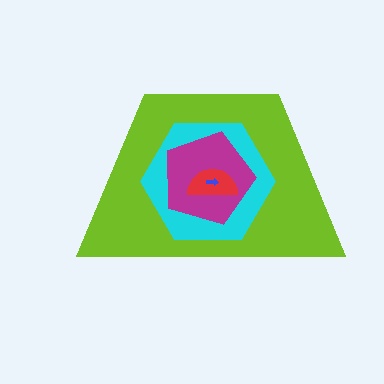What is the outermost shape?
The lime trapezoid.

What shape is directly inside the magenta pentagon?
The red semicircle.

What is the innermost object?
The blue arrow.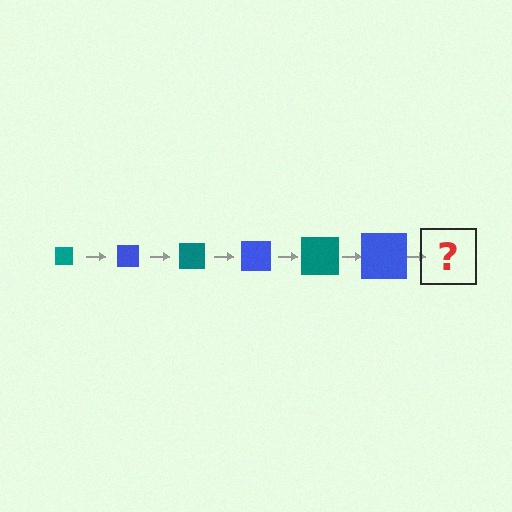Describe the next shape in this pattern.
It should be a teal square, larger than the previous one.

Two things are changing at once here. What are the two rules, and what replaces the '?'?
The two rules are that the square grows larger each step and the color cycles through teal and blue. The '?' should be a teal square, larger than the previous one.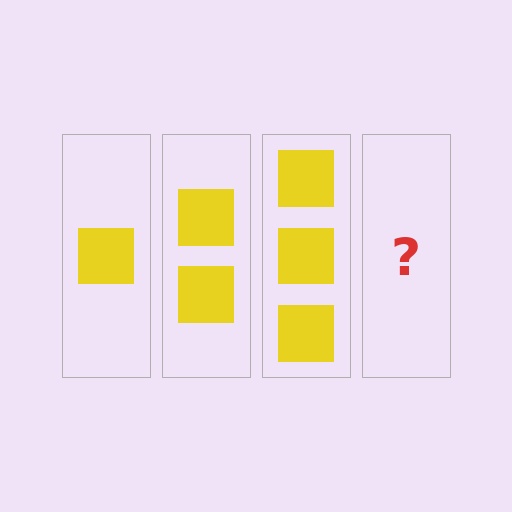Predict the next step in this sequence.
The next step is 4 squares.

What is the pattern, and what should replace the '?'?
The pattern is that each step adds one more square. The '?' should be 4 squares.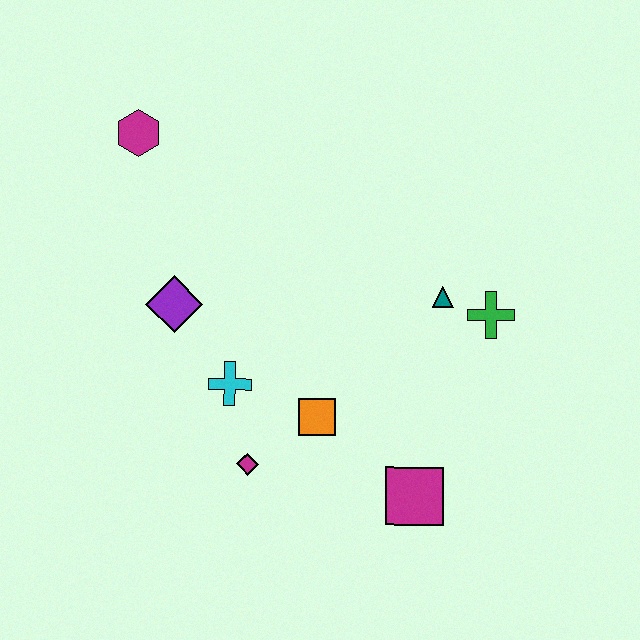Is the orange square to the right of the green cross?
No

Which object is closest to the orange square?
The magenta diamond is closest to the orange square.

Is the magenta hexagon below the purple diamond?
No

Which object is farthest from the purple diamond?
The green cross is farthest from the purple diamond.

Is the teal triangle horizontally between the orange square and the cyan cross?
No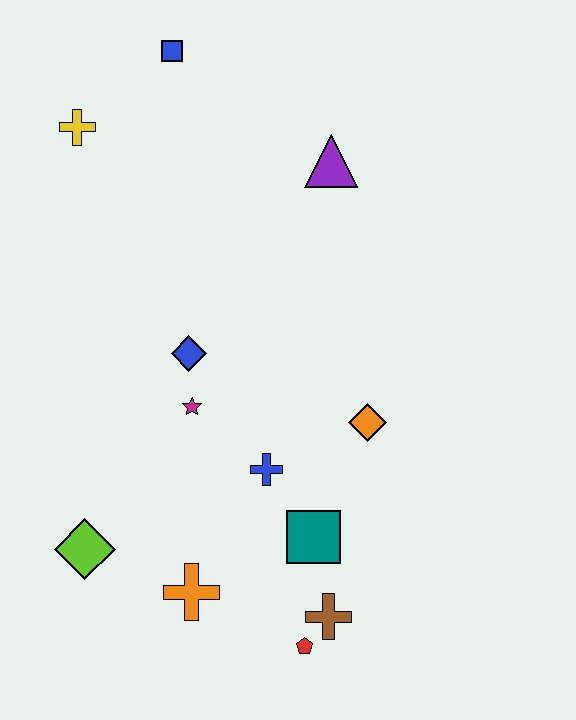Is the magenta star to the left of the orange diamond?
Yes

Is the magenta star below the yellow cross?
Yes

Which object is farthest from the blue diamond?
The red pentagon is farthest from the blue diamond.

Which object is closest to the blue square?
The yellow cross is closest to the blue square.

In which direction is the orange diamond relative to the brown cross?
The orange diamond is above the brown cross.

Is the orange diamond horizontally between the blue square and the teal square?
No